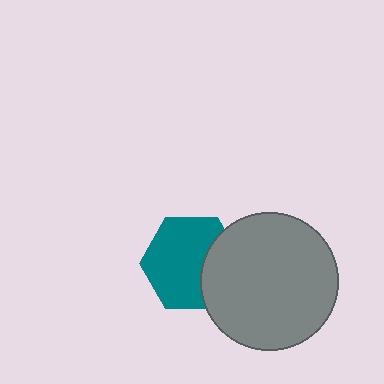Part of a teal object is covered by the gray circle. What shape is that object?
It is a hexagon.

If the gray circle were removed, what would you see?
You would see the complete teal hexagon.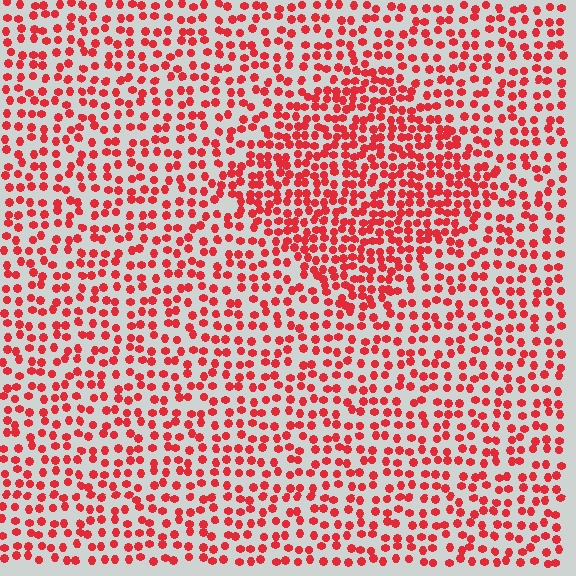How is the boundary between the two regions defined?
The boundary is defined by a change in element density (approximately 1.7x ratio). All elements are the same color, size, and shape.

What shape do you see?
I see a diamond.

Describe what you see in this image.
The image contains small red elements arranged at two different densities. A diamond-shaped region is visible where the elements are more densely packed than the surrounding area.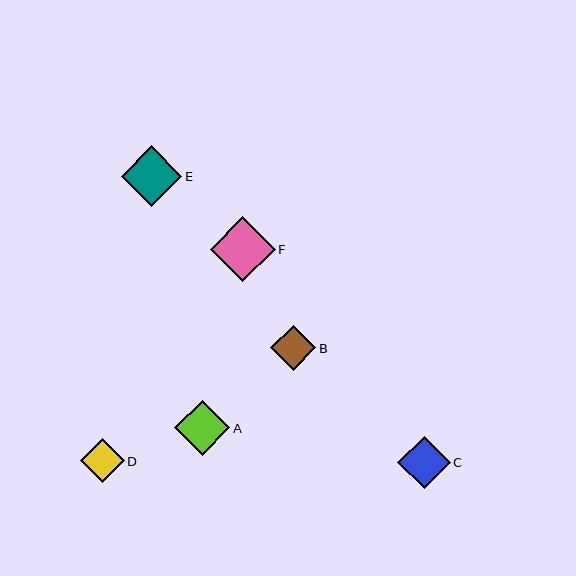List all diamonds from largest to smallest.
From largest to smallest: F, E, A, C, B, D.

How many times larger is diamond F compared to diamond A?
Diamond F is approximately 1.2 times the size of diamond A.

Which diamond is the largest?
Diamond F is the largest with a size of approximately 65 pixels.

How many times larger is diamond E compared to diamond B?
Diamond E is approximately 1.3 times the size of diamond B.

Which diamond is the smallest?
Diamond D is the smallest with a size of approximately 43 pixels.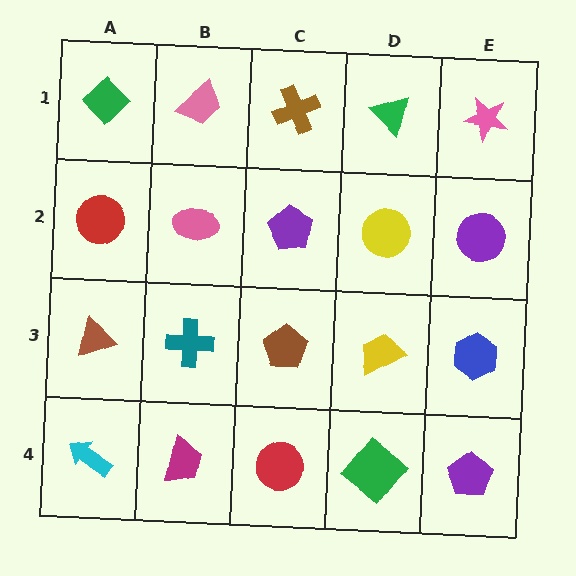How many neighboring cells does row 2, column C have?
4.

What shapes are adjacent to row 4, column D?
A yellow trapezoid (row 3, column D), a red circle (row 4, column C), a purple pentagon (row 4, column E).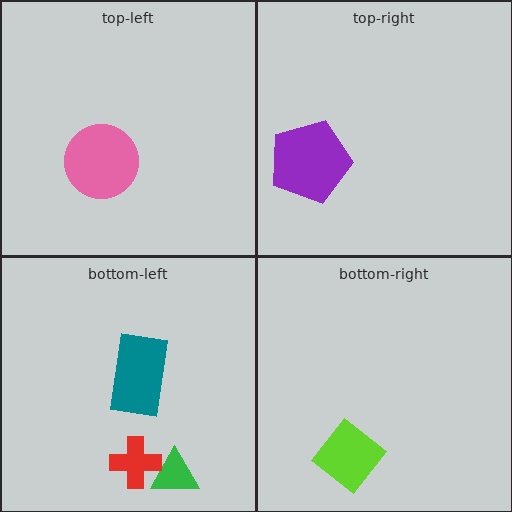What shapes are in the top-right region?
The purple pentagon.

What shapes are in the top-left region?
The pink circle.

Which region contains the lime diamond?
The bottom-right region.